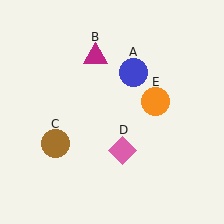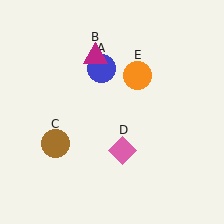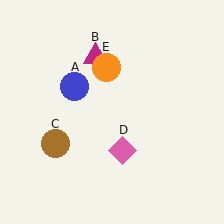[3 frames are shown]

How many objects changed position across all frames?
2 objects changed position: blue circle (object A), orange circle (object E).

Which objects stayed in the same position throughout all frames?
Magenta triangle (object B) and brown circle (object C) and pink diamond (object D) remained stationary.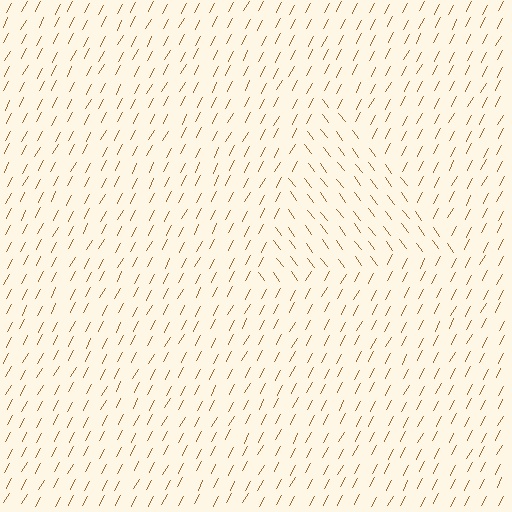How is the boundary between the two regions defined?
The boundary is defined purely by a change in line orientation (approximately 65 degrees difference). All lines are the same color and thickness.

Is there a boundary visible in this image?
Yes, there is a texture boundary formed by a change in line orientation.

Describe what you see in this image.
The image is filled with small brown line segments. A triangle region in the image has lines oriented differently from the surrounding lines, creating a visible texture boundary.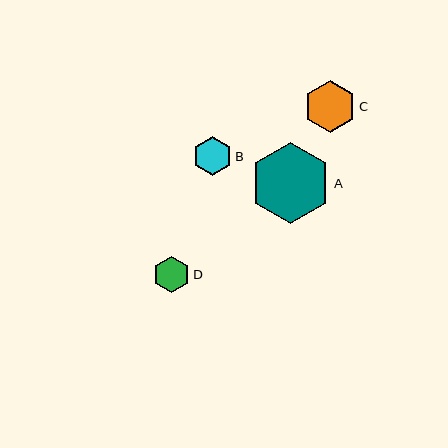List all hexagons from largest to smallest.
From largest to smallest: A, C, B, D.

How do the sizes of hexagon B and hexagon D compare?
Hexagon B and hexagon D are approximately the same size.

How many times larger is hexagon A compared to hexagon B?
Hexagon A is approximately 2.1 times the size of hexagon B.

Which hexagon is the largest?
Hexagon A is the largest with a size of approximately 81 pixels.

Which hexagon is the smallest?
Hexagon D is the smallest with a size of approximately 36 pixels.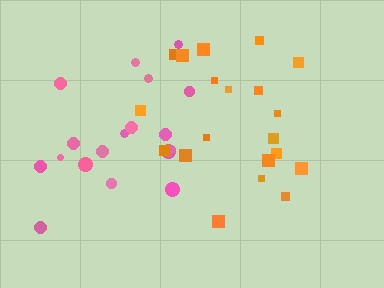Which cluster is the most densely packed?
Orange.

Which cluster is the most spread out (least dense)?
Pink.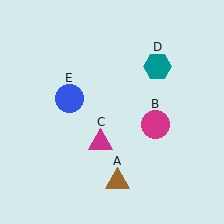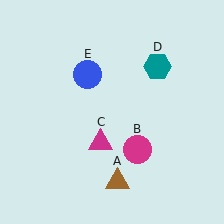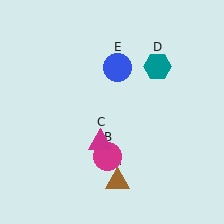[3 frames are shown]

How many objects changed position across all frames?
2 objects changed position: magenta circle (object B), blue circle (object E).